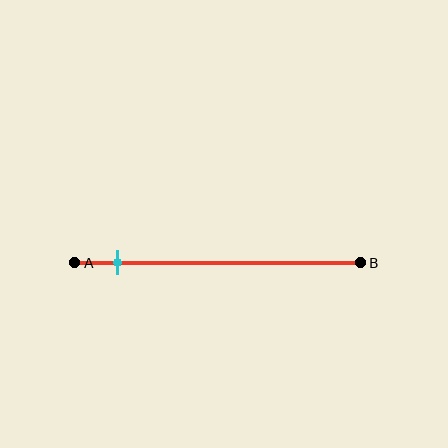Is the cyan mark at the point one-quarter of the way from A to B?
No, the mark is at about 15% from A, not at the 25% one-quarter point.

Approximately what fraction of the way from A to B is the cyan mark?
The cyan mark is approximately 15% of the way from A to B.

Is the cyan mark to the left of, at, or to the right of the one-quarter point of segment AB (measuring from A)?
The cyan mark is to the left of the one-quarter point of segment AB.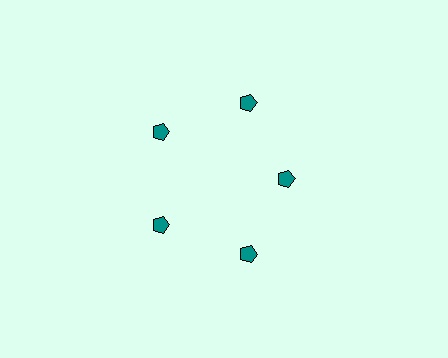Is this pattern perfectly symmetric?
No. The 5 teal pentagons are arranged in a ring, but one element near the 3 o'clock position is pulled inward toward the center, breaking the 5-fold rotational symmetry.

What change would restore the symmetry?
The symmetry would be restored by moving it outward, back onto the ring so that all 5 pentagons sit at equal angles and equal distance from the center.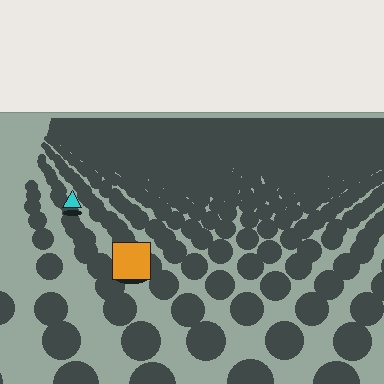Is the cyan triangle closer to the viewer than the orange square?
No. The orange square is closer — you can tell from the texture gradient: the ground texture is coarser near it.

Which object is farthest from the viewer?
The cyan triangle is farthest from the viewer. It appears smaller and the ground texture around it is denser.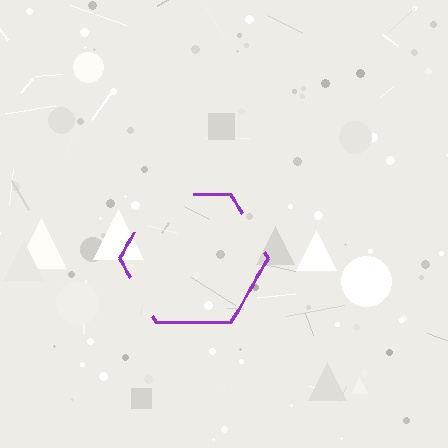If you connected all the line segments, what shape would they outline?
They would outline a hexagon.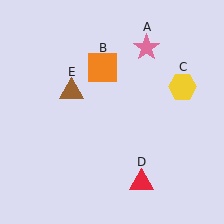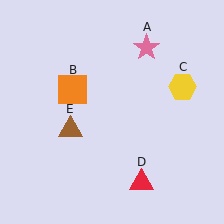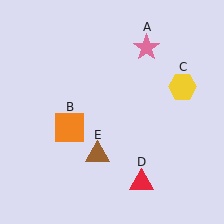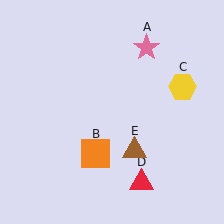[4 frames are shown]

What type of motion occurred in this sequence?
The orange square (object B), brown triangle (object E) rotated counterclockwise around the center of the scene.